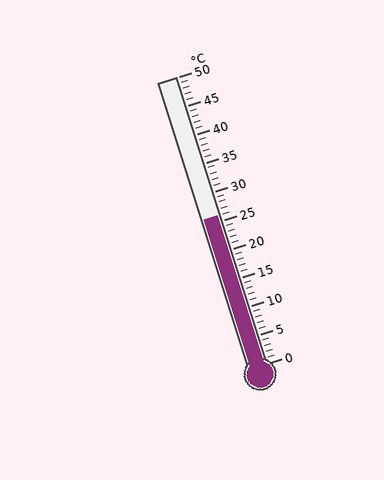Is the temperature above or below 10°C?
The temperature is above 10°C.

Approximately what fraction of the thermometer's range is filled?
The thermometer is filled to approximately 50% of its range.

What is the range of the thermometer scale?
The thermometer scale ranges from 0°C to 50°C.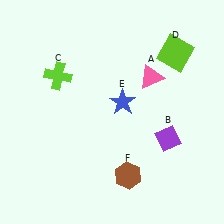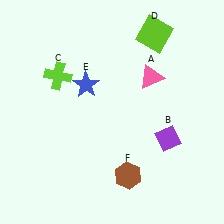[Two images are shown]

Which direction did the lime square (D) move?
The lime square (D) moved left.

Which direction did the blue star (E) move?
The blue star (E) moved left.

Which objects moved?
The objects that moved are: the lime square (D), the blue star (E).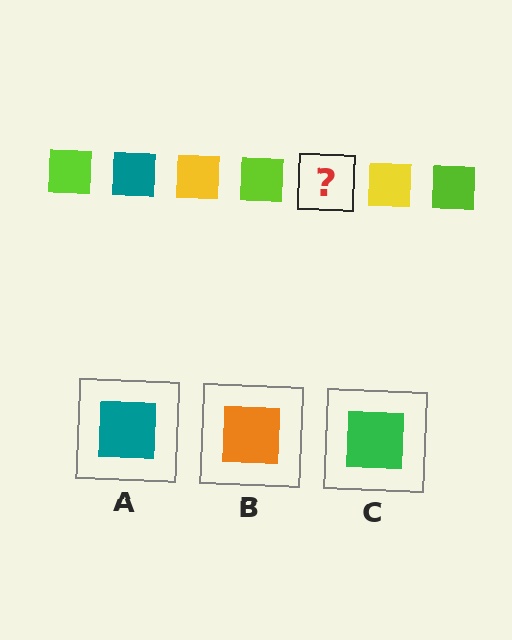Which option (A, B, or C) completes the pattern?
A.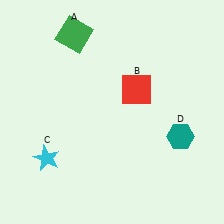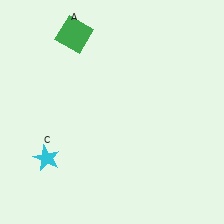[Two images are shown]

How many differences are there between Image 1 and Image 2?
There are 2 differences between the two images.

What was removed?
The red square (B), the teal hexagon (D) were removed in Image 2.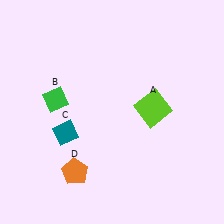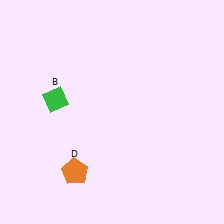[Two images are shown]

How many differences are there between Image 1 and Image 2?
There are 2 differences between the two images.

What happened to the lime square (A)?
The lime square (A) was removed in Image 2. It was in the top-right area of Image 1.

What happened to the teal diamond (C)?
The teal diamond (C) was removed in Image 2. It was in the bottom-left area of Image 1.